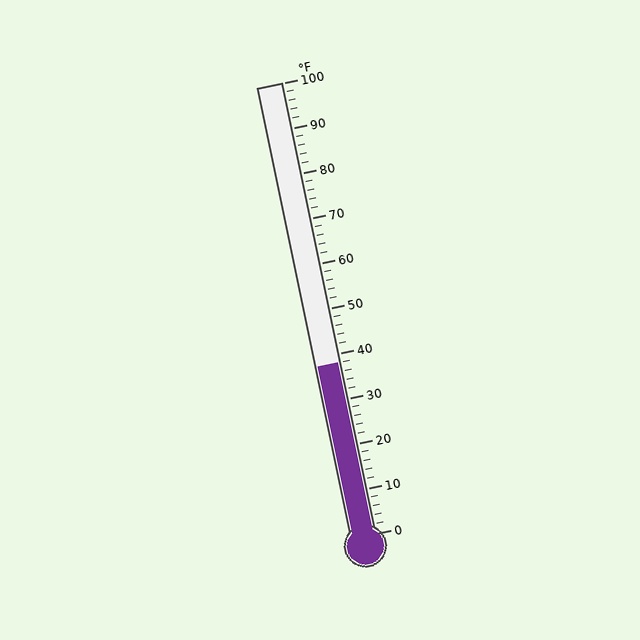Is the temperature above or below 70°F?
The temperature is below 70°F.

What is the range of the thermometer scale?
The thermometer scale ranges from 0°F to 100°F.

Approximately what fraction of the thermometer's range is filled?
The thermometer is filled to approximately 40% of its range.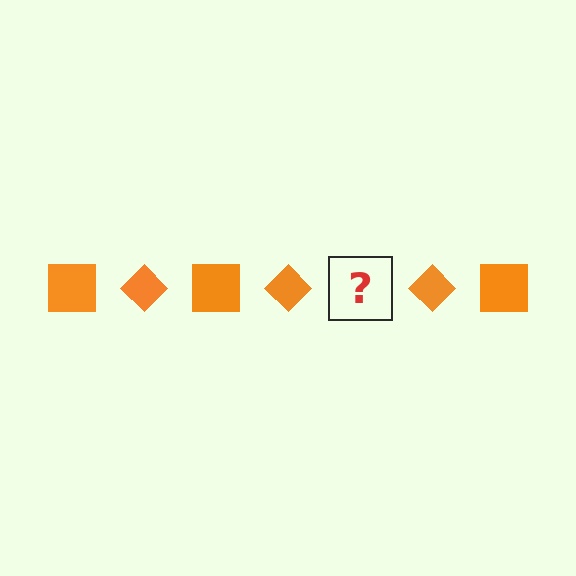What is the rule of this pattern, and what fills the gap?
The rule is that the pattern cycles through square, diamond shapes in orange. The gap should be filled with an orange square.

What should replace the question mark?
The question mark should be replaced with an orange square.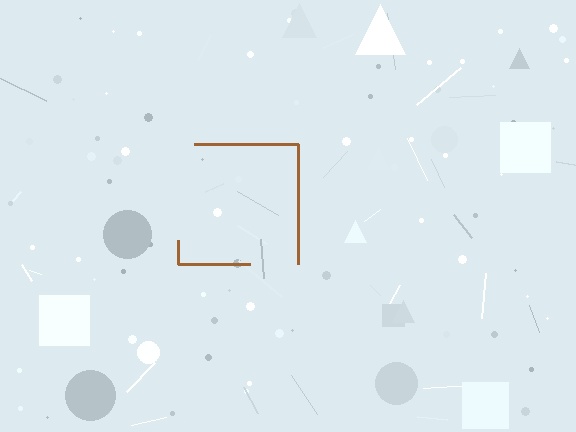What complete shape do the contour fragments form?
The contour fragments form a square.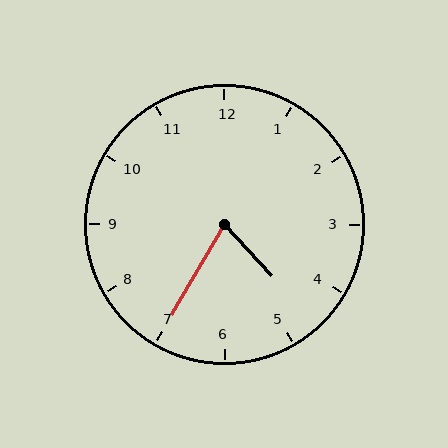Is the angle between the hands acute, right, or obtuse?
It is acute.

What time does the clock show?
4:35.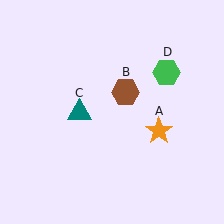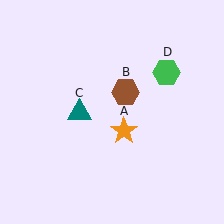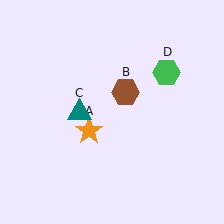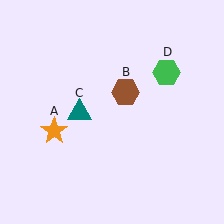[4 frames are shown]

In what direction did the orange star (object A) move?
The orange star (object A) moved left.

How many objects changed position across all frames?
1 object changed position: orange star (object A).